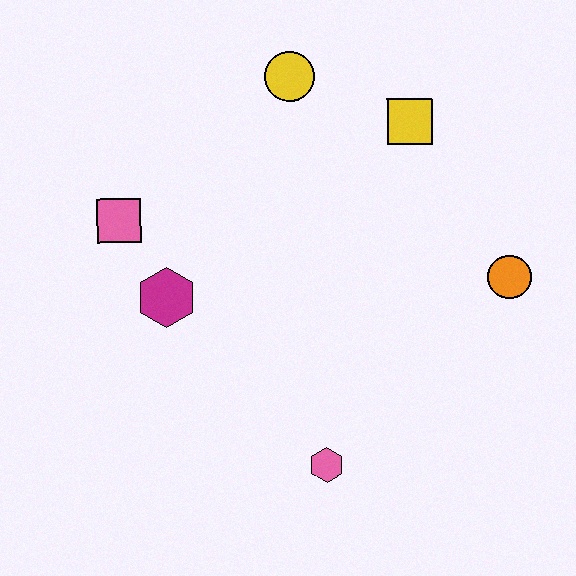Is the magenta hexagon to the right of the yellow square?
No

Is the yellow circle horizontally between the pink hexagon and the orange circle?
No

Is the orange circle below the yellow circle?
Yes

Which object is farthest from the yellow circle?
The pink hexagon is farthest from the yellow circle.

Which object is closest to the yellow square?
The yellow circle is closest to the yellow square.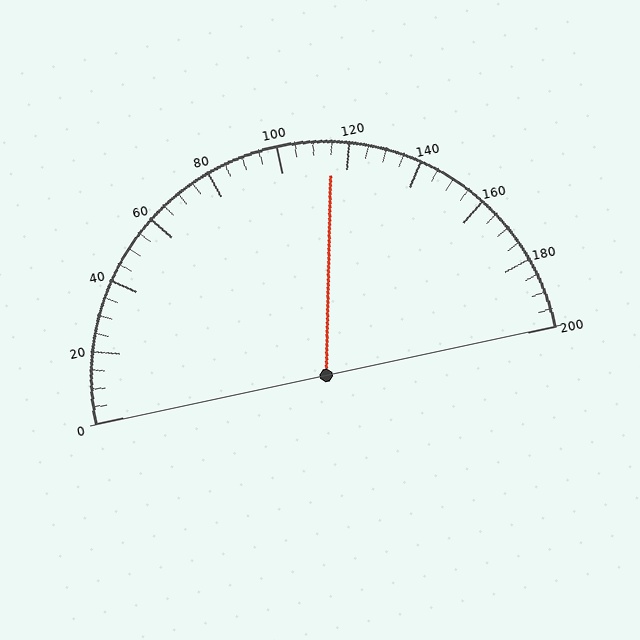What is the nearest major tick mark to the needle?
The nearest major tick mark is 120.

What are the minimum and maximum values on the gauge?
The gauge ranges from 0 to 200.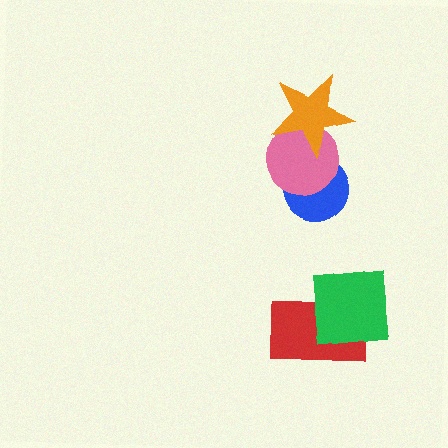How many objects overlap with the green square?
1 object overlaps with the green square.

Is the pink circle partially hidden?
Yes, it is partially covered by another shape.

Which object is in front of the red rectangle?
The green square is in front of the red rectangle.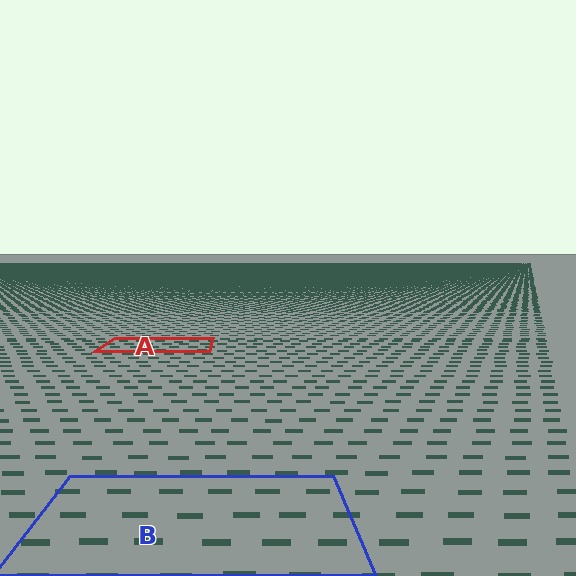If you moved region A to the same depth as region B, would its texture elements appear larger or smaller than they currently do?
They would appear larger. At a closer depth, the same texture elements are projected at a bigger on-screen size.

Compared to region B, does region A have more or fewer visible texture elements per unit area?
Region A has more texture elements per unit area — they are packed more densely because it is farther away.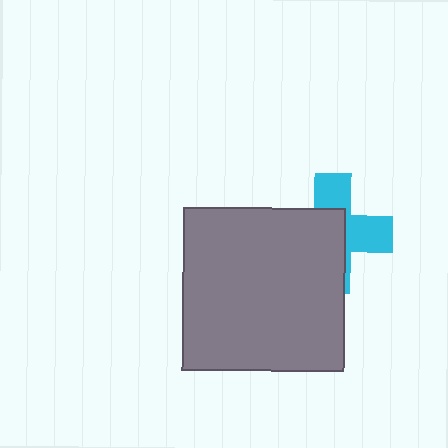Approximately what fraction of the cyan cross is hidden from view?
Roughly 56% of the cyan cross is hidden behind the gray square.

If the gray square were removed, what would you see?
You would see the complete cyan cross.